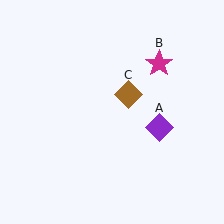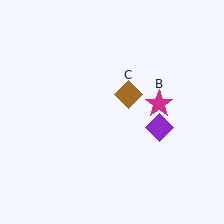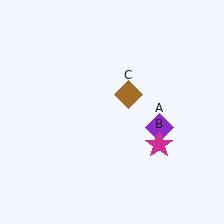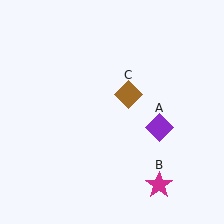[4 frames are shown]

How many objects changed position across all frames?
1 object changed position: magenta star (object B).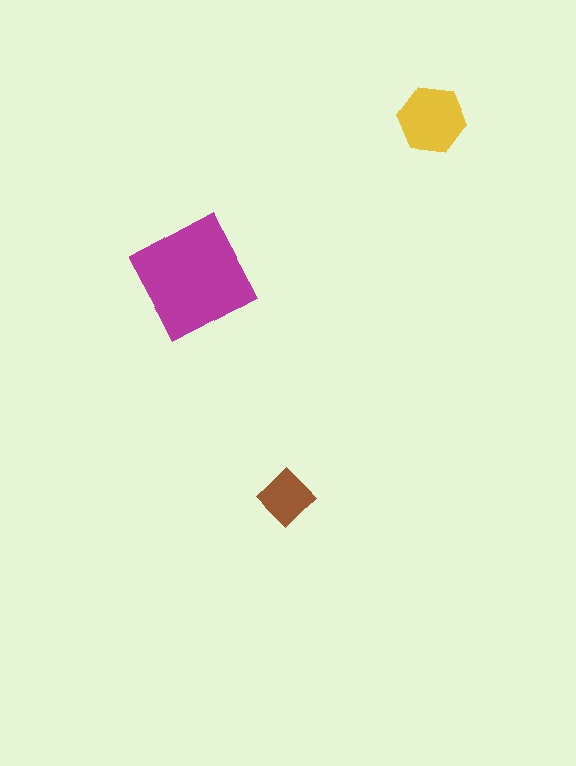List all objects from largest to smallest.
The magenta square, the yellow hexagon, the brown diamond.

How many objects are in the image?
There are 3 objects in the image.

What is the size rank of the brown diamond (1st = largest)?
3rd.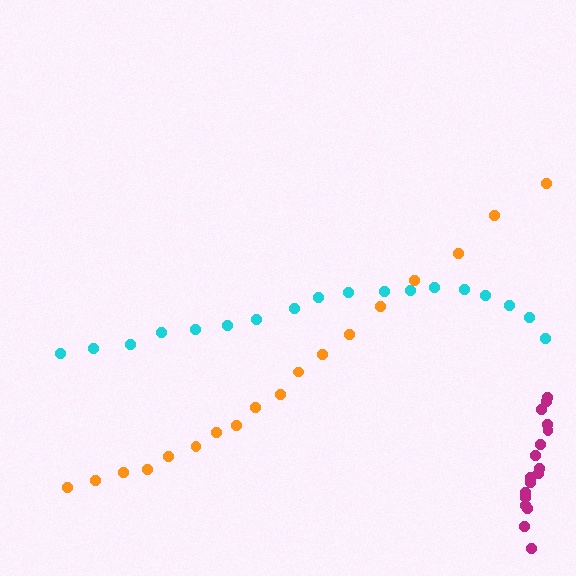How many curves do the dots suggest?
There are 3 distinct paths.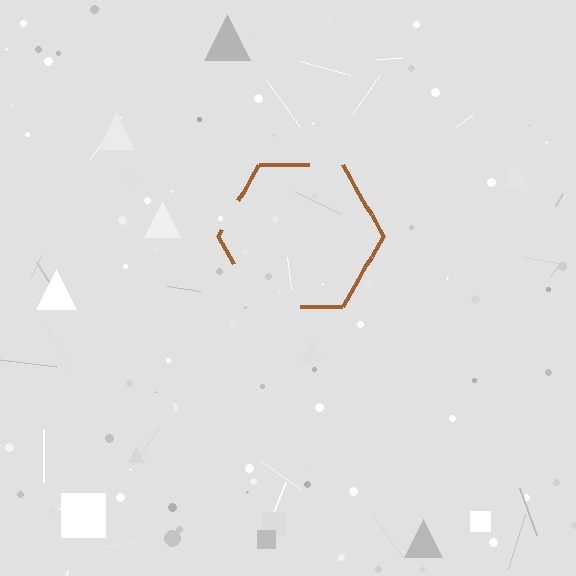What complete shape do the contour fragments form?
The contour fragments form a hexagon.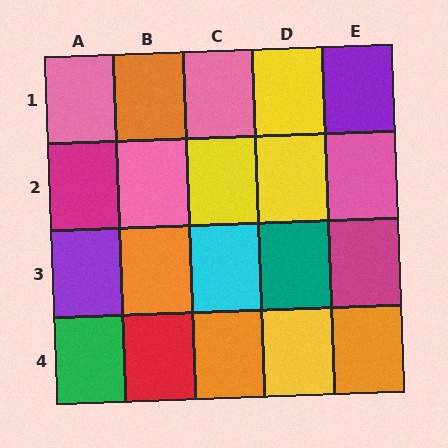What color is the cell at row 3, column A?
Purple.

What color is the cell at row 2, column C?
Yellow.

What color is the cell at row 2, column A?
Magenta.